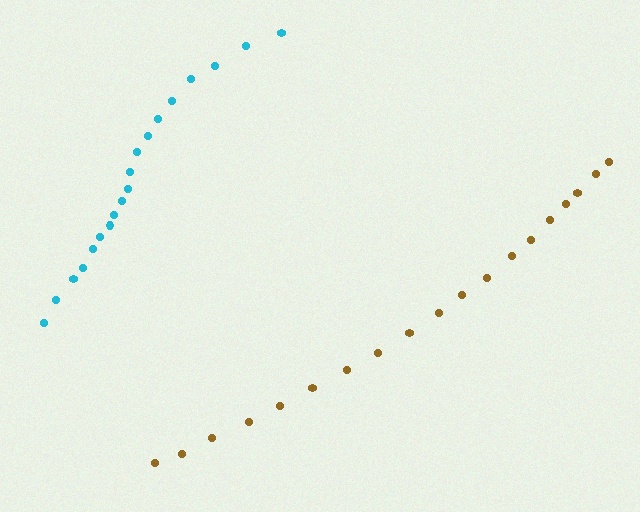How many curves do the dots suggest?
There are 2 distinct paths.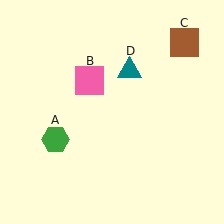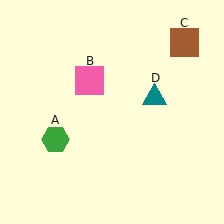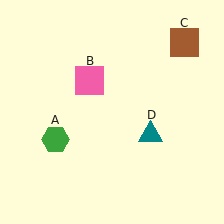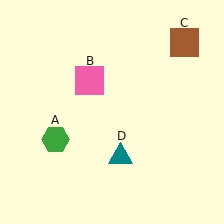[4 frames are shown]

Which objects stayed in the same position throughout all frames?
Green hexagon (object A) and pink square (object B) and brown square (object C) remained stationary.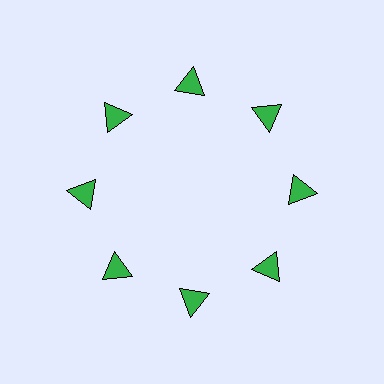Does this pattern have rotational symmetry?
Yes, this pattern has 8-fold rotational symmetry. It looks the same after rotating 45 degrees around the center.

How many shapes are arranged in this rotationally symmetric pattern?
There are 8 shapes, arranged in 8 groups of 1.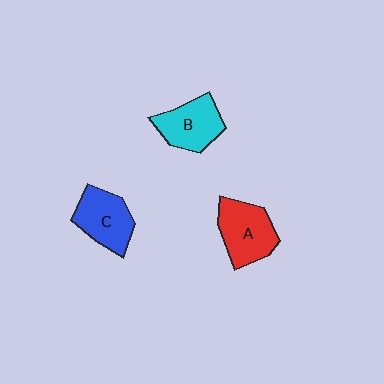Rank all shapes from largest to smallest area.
From largest to smallest: A (red), C (blue), B (cyan).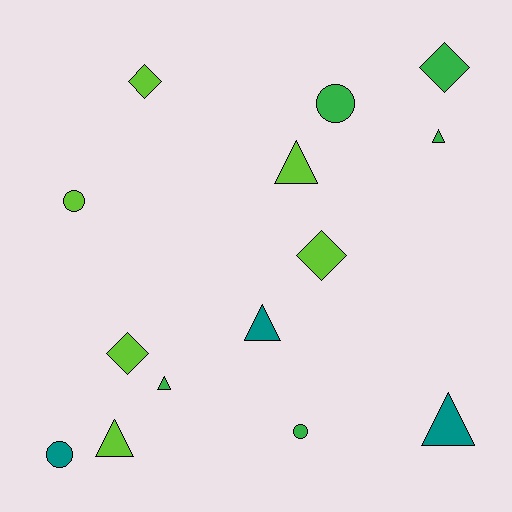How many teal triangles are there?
There are 2 teal triangles.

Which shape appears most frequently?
Triangle, with 6 objects.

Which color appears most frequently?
Lime, with 6 objects.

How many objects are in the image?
There are 14 objects.